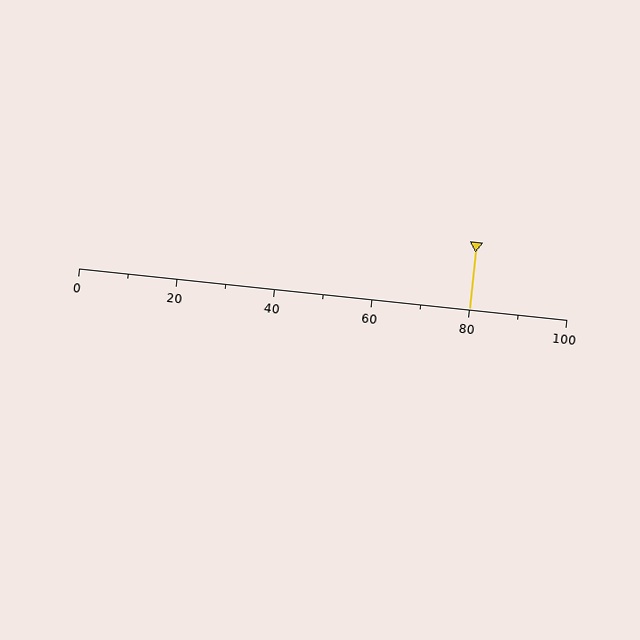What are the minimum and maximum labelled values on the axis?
The axis runs from 0 to 100.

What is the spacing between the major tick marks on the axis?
The major ticks are spaced 20 apart.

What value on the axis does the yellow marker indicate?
The marker indicates approximately 80.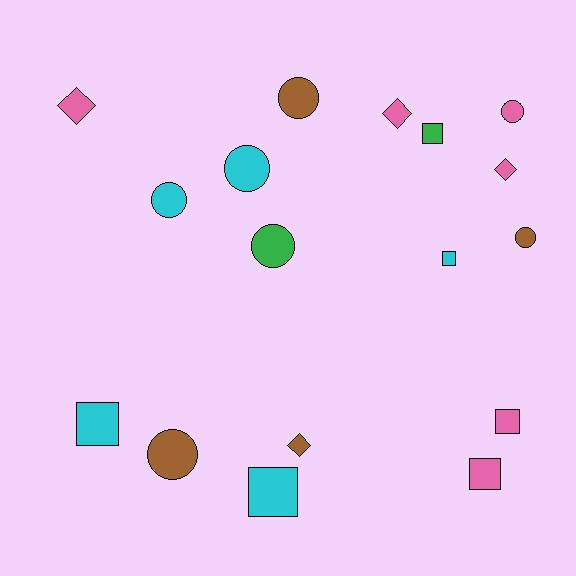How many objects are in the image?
There are 17 objects.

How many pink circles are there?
There is 1 pink circle.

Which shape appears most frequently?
Circle, with 7 objects.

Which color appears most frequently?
Pink, with 6 objects.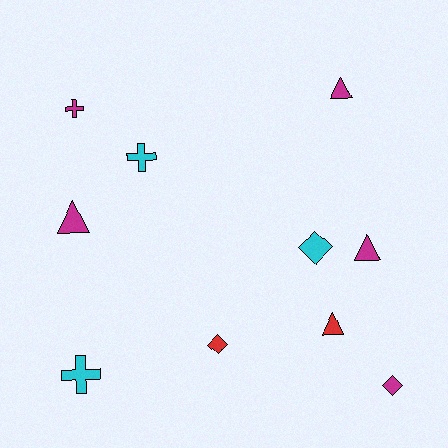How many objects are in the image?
There are 10 objects.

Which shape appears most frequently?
Triangle, with 4 objects.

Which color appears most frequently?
Magenta, with 5 objects.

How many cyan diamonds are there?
There is 1 cyan diamond.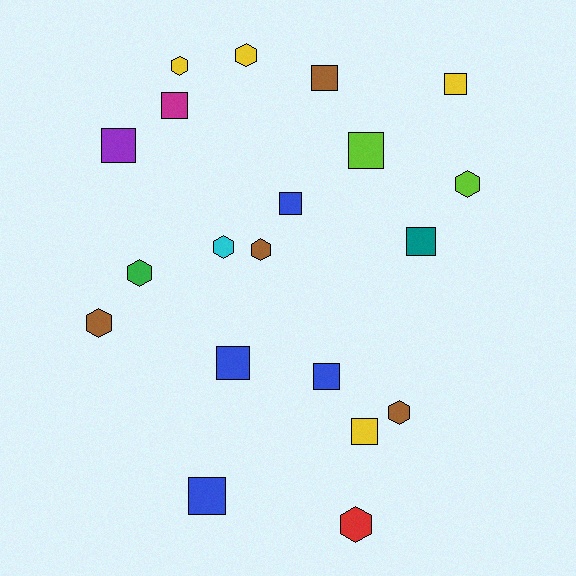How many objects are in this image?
There are 20 objects.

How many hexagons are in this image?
There are 9 hexagons.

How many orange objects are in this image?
There are no orange objects.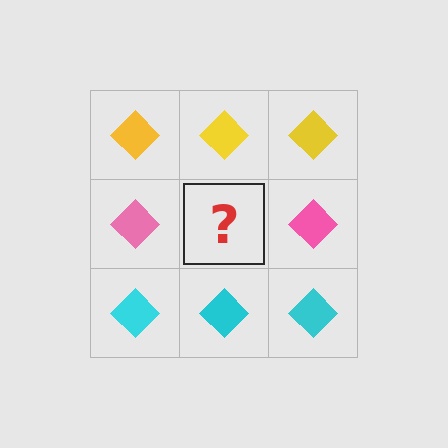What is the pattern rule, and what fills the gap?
The rule is that each row has a consistent color. The gap should be filled with a pink diamond.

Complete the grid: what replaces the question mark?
The question mark should be replaced with a pink diamond.